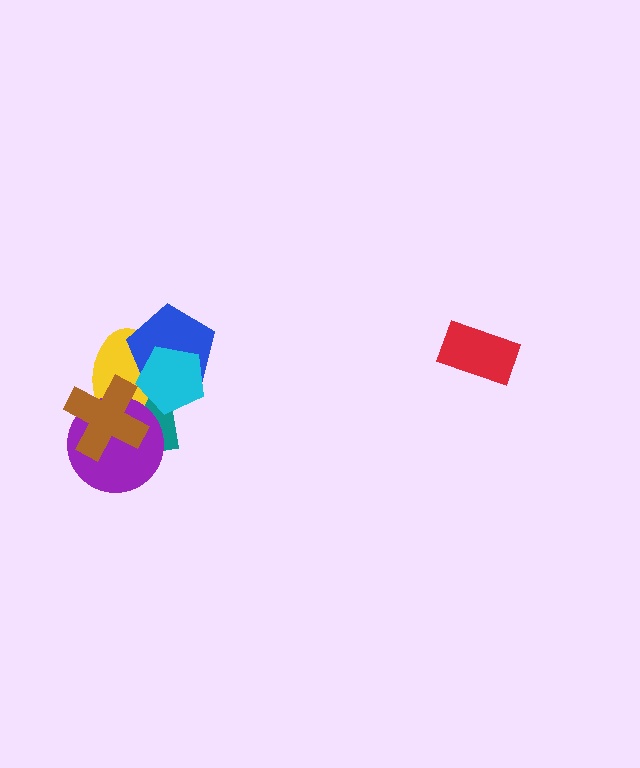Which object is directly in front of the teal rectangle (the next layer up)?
The yellow ellipse is directly in front of the teal rectangle.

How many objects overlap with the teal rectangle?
5 objects overlap with the teal rectangle.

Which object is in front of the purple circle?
The brown cross is in front of the purple circle.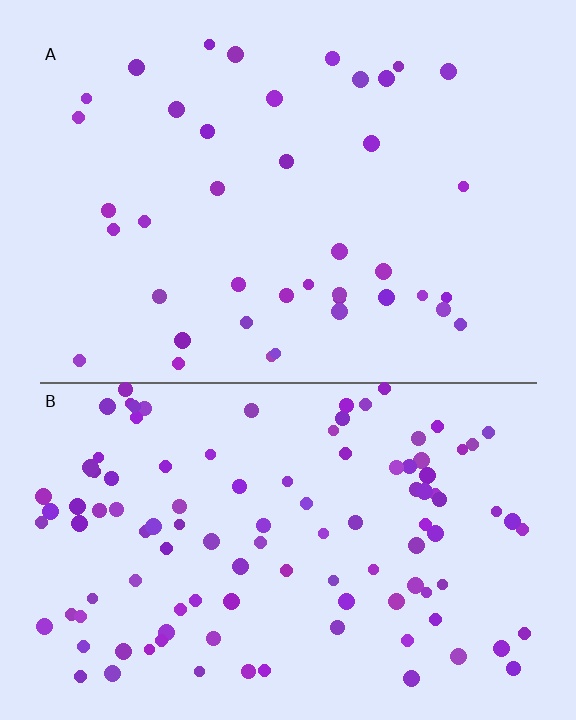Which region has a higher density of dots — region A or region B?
B (the bottom).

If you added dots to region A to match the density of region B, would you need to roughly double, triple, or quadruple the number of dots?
Approximately triple.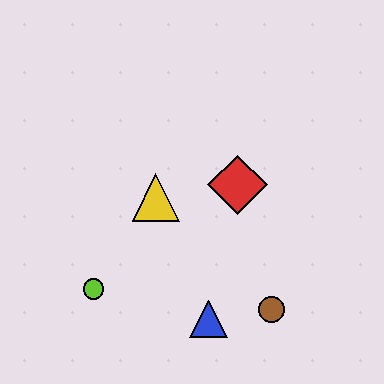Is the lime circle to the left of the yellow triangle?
Yes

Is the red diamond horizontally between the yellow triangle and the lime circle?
No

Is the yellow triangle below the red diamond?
Yes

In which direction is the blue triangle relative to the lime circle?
The blue triangle is to the right of the lime circle.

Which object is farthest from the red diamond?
The lime circle is farthest from the red diamond.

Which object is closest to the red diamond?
The yellow triangle is closest to the red diamond.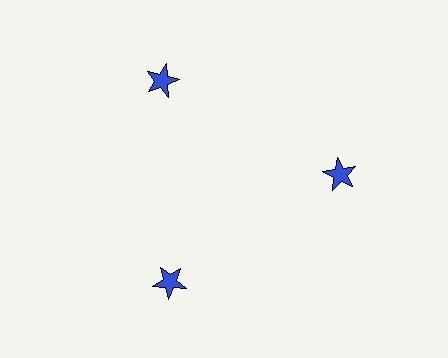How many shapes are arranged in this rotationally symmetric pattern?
There are 3 shapes, arranged in 3 groups of 1.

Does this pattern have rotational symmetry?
Yes, this pattern has 3-fold rotational symmetry. It looks the same after rotating 120 degrees around the center.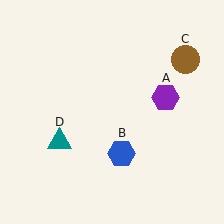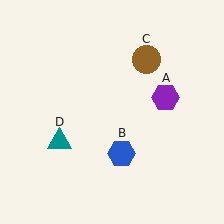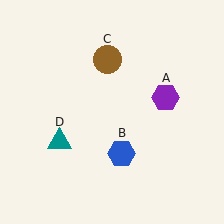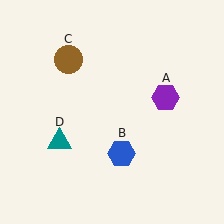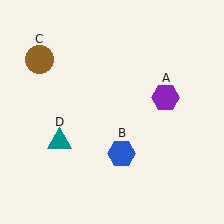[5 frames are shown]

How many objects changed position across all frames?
1 object changed position: brown circle (object C).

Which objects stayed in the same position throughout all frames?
Purple hexagon (object A) and blue hexagon (object B) and teal triangle (object D) remained stationary.